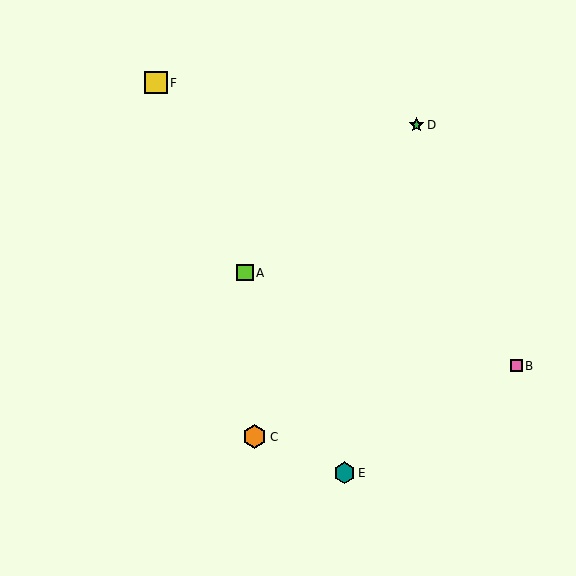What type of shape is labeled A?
Shape A is a lime square.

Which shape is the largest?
The orange hexagon (labeled C) is the largest.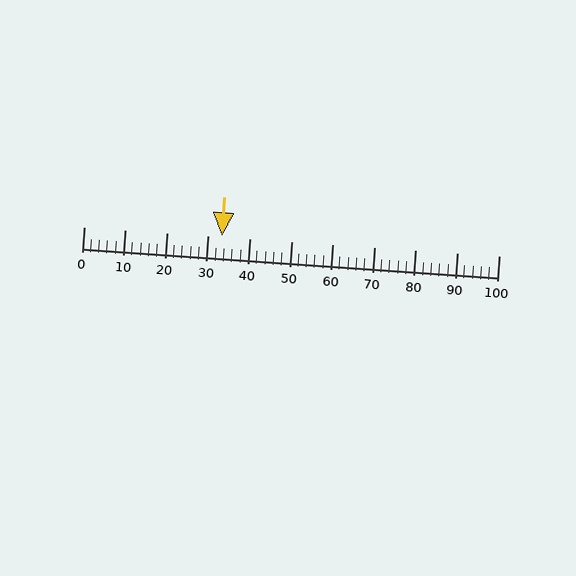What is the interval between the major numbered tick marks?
The major tick marks are spaced 10 units apart.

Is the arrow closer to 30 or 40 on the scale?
The arrow is closer to 30.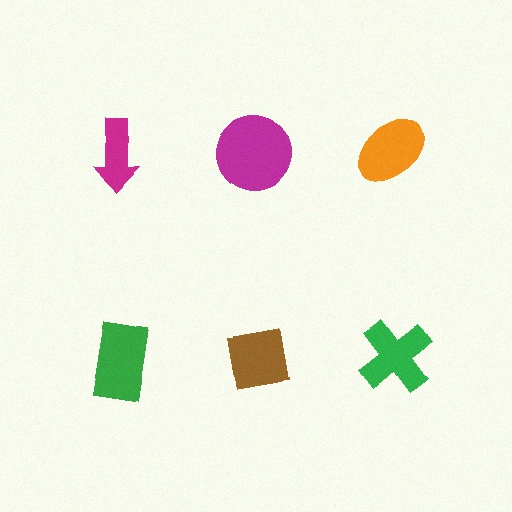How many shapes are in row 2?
3 shapes.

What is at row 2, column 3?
A green cross.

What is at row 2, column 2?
A brown square.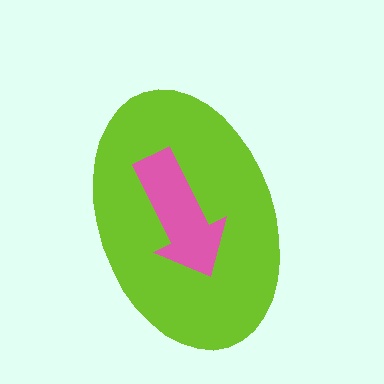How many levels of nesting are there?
2.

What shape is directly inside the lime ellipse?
The pink arrow.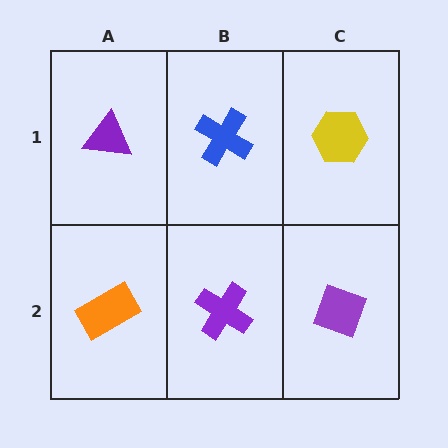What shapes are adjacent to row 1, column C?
A purple diamond (row 2, column C), a blue cross (row 1, column B).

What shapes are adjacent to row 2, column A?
A purple triangle (row 1, column A), a purple cross (row 2, column B).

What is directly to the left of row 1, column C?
A blue cross.